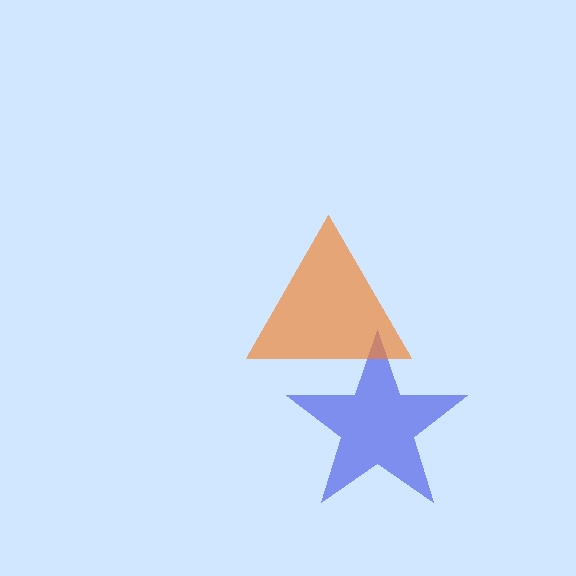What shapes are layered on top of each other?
The layered shapes are: a blue star, an orange triangle.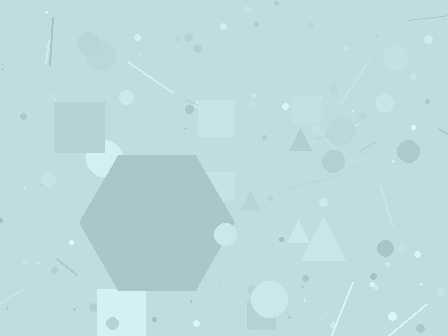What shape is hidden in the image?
A hexagon is hidden in the image.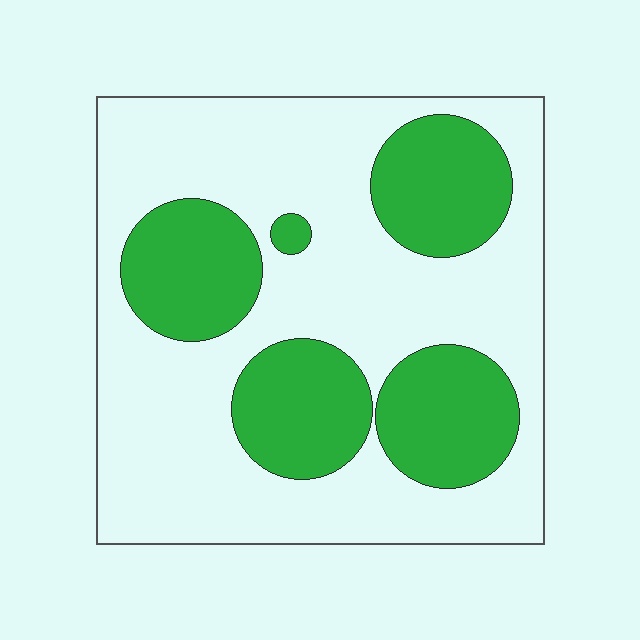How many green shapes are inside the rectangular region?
5.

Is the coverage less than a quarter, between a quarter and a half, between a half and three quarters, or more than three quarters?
Between a quarter and a half.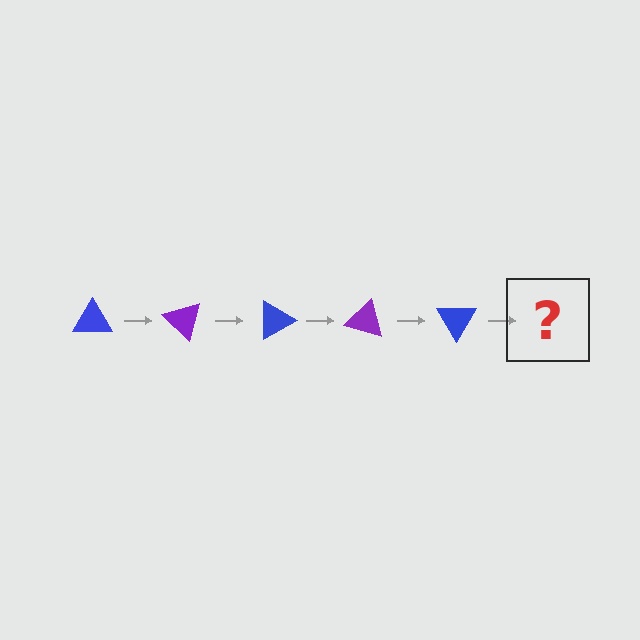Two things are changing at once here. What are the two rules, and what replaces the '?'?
The two rules are that it rotates 45 degrees each step and the color cycles through blue and purple. The '?' should be a purple triangle, rotated 225 degrees from the start.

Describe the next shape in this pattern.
It should be a purple triangle, rotated 225 degrees from the start.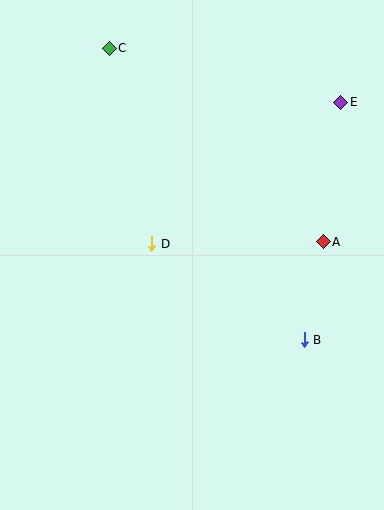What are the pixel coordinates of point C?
Point C is at (109, 48).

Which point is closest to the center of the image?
Point D at (152, 244) is closest to the center.